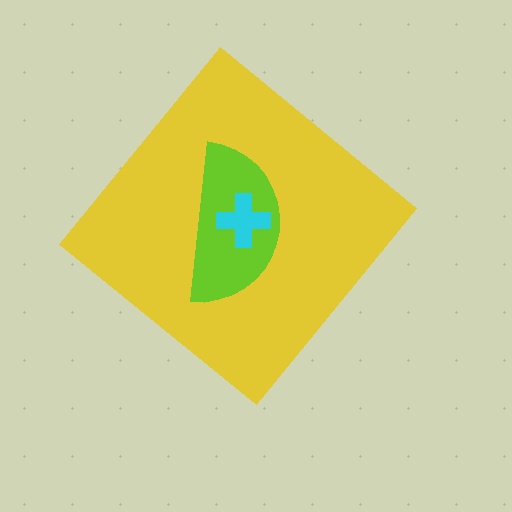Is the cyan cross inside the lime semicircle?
Yes.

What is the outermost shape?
The yellow diamond.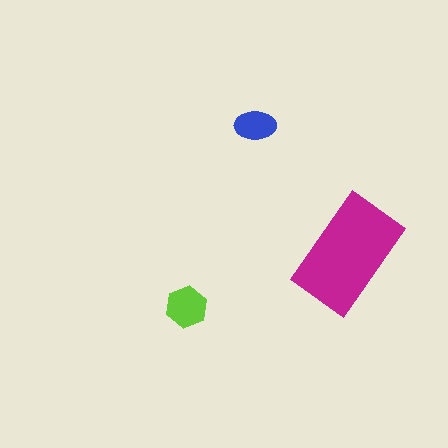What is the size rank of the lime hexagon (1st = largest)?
2nd.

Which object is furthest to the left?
The lime hexagon is leftmost.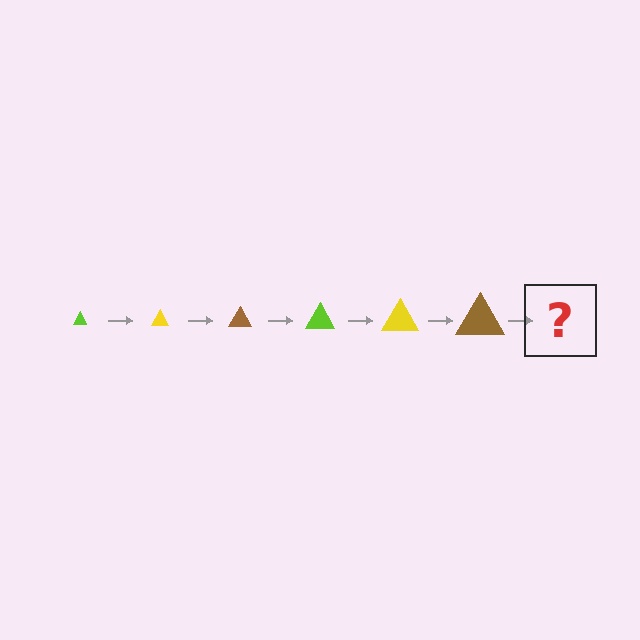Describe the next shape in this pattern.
It should be a lime triangle, larger than the previous one.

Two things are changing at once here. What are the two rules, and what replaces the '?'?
The two rules are that the triangle grows larger each step and the color cycles through lime, yellow, and brown. The '?' should be a lime triangle, larger than the previous one.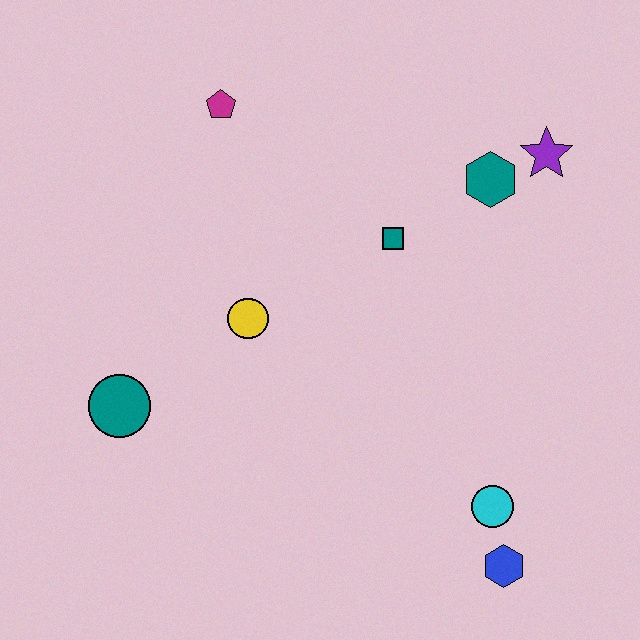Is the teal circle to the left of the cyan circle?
Yes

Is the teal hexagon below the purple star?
Yes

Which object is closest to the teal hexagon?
The purple star is closest to the teal hexagon.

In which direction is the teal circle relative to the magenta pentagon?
The teal circle is below the magenta pentagon.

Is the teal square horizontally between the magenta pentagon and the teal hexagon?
Yes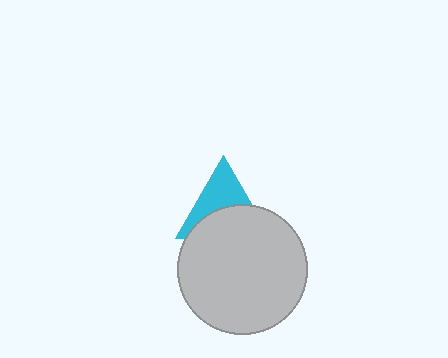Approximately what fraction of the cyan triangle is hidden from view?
Roughly 52% of the cyan triangle is hidden behind the light gray circle.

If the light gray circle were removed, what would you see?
You would see the complete cyan triangle.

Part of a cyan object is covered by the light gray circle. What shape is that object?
It is a triangle.